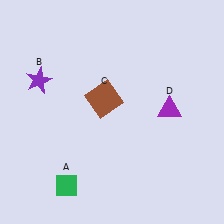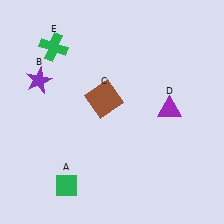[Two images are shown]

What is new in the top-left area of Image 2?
A green cross (E) was added in the top-left area of Image 2.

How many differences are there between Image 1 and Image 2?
There is 1 difference between the two images.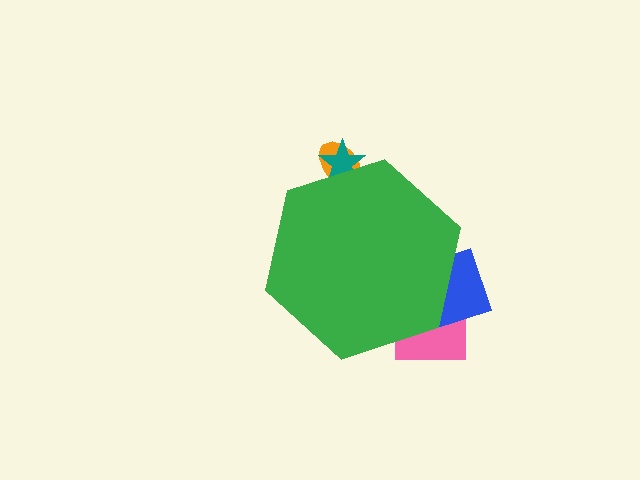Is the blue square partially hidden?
Yes, the blue square is partially hidden behind the green hexagon.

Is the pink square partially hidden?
Yes, the pink square is partially hidden behind the green hexagon.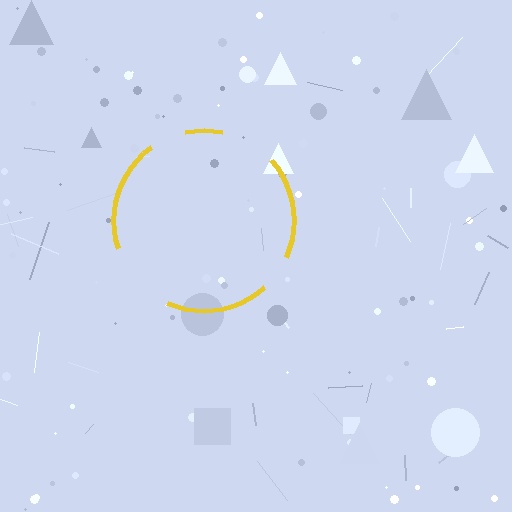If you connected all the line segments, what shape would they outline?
They would outline a circle.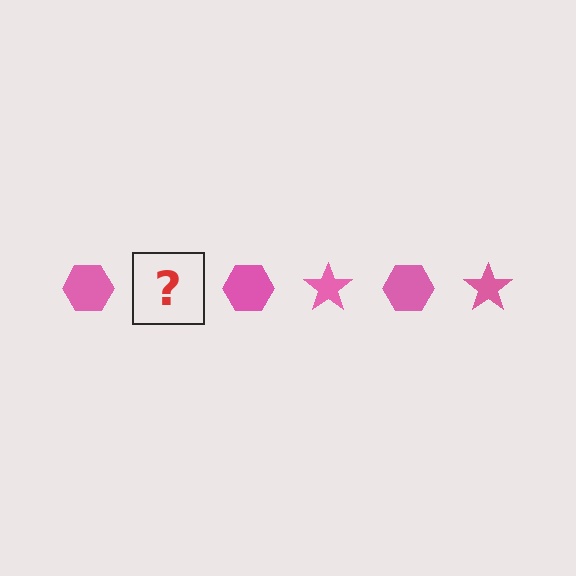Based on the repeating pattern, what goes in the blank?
The blank should be a pink star.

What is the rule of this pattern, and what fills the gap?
The rule is that the pattern cycles through hexagon, star shapes in pink. The gap should be filled with a pink star.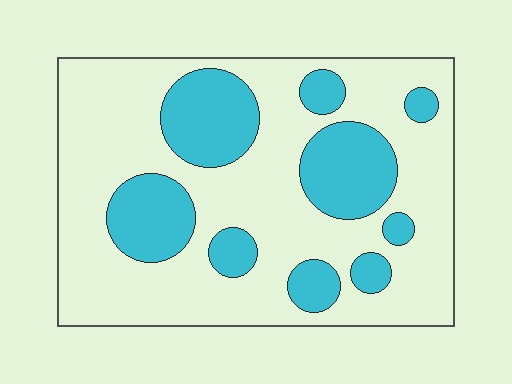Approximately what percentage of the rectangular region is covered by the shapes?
Approximately 30%.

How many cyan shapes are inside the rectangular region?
9.